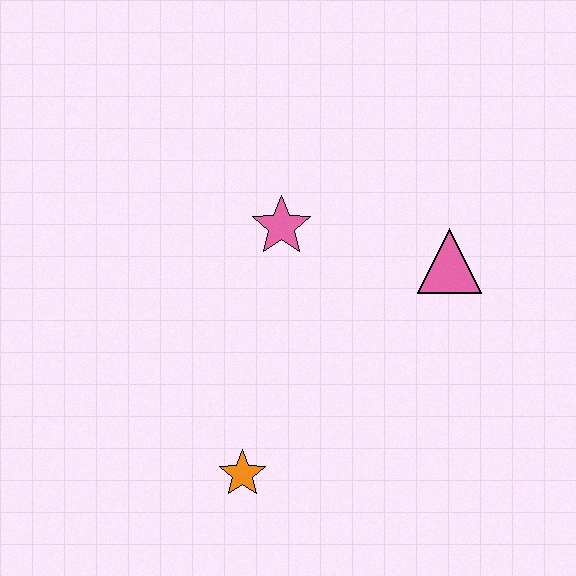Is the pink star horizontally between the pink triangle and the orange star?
Yes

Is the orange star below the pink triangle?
Yes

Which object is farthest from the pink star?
The orange star is farthest from the pink star.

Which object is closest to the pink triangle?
The pink star is closest to the pink triangle.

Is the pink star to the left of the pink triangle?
Yes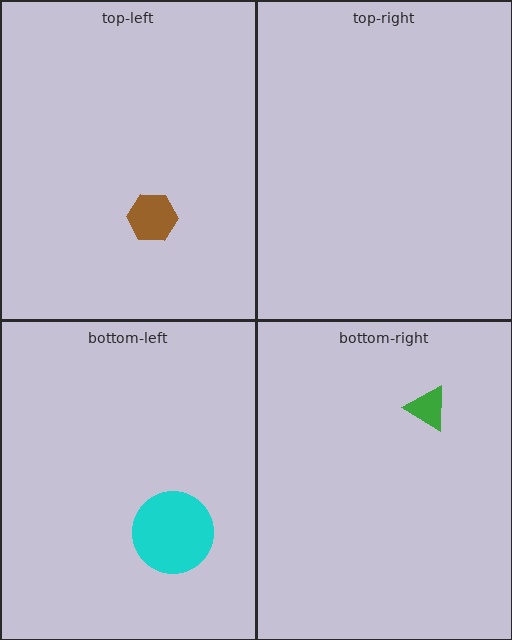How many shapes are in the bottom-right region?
1.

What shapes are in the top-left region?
The brown hexagon.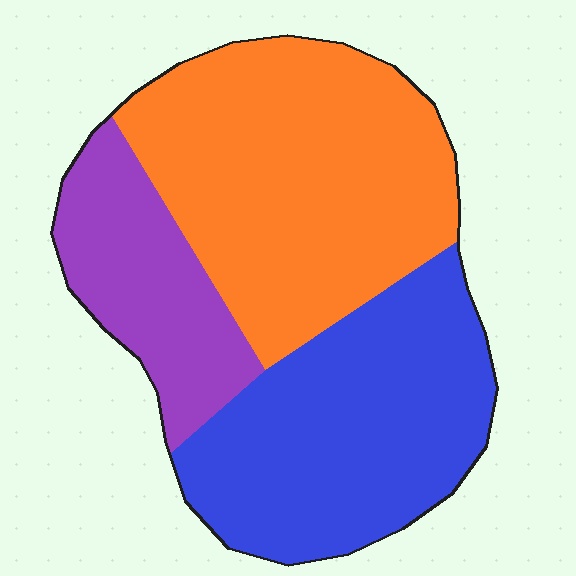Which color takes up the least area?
Purple, at roughly 20%.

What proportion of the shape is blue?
Blue takes up about three eighths (3/8) of the shape.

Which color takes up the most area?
Orange, at roughly 45%.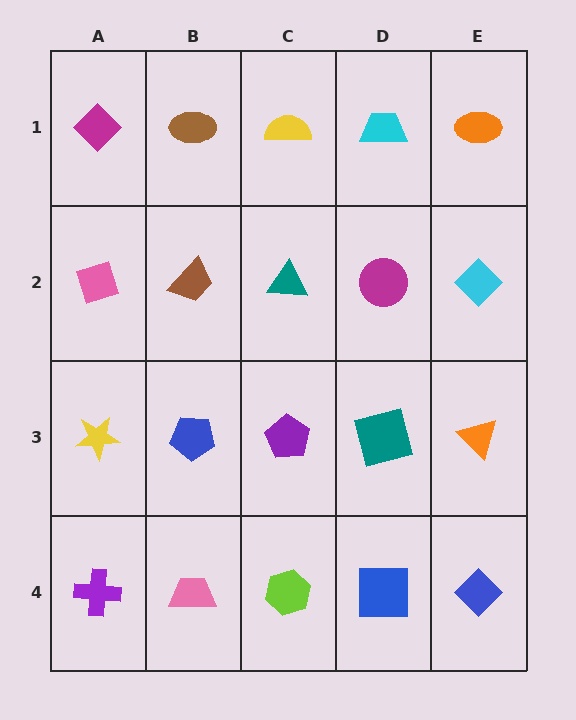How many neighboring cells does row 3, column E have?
3.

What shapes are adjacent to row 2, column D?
A cyan trapezoid (row 1, column D), a teal square (row 3, column D), a teal triangle (row 2, column C), a cyan diamond (row 2, column E).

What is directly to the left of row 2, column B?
A pink diamond.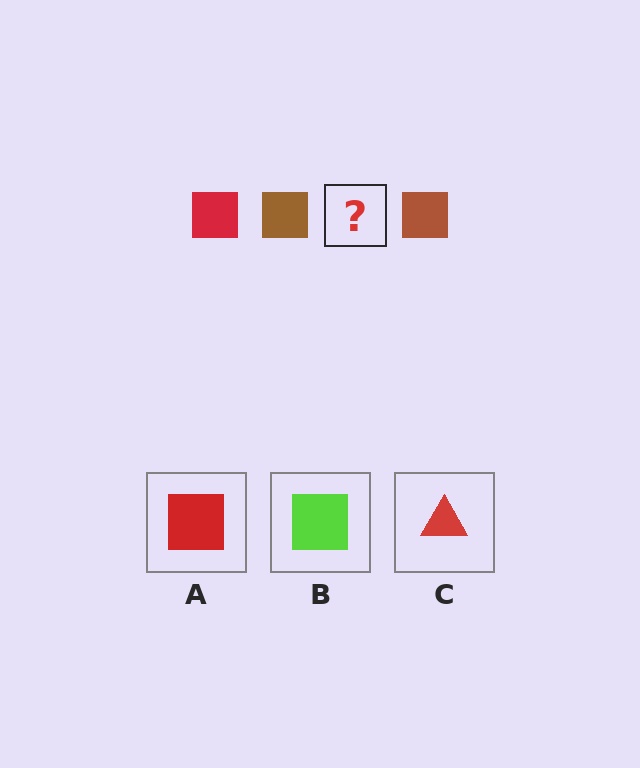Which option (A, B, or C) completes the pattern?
A.